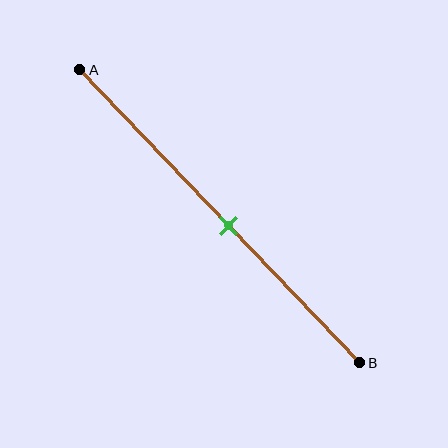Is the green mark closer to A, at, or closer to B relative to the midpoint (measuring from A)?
The green mark is closer to point B than the midpoint of segment AB.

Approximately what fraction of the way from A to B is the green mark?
The green mark is approximately 55% of the way from A to B.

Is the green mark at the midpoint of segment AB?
No, the mark is at about 55% from A, not at the 50% midpoint.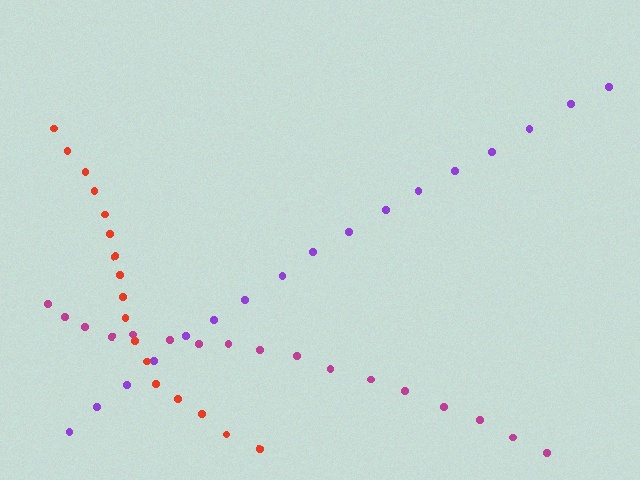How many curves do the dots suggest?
There are 3 distinct paths.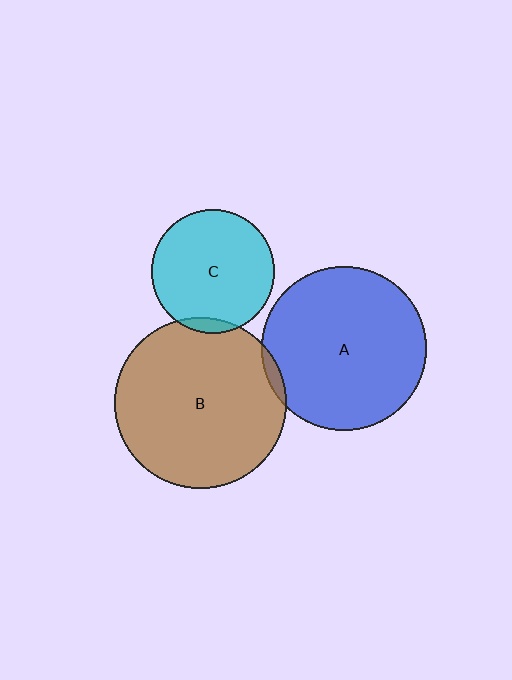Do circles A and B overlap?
Yes.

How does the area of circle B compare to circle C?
Approximately 1.9 times.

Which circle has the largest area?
Circle B (brown).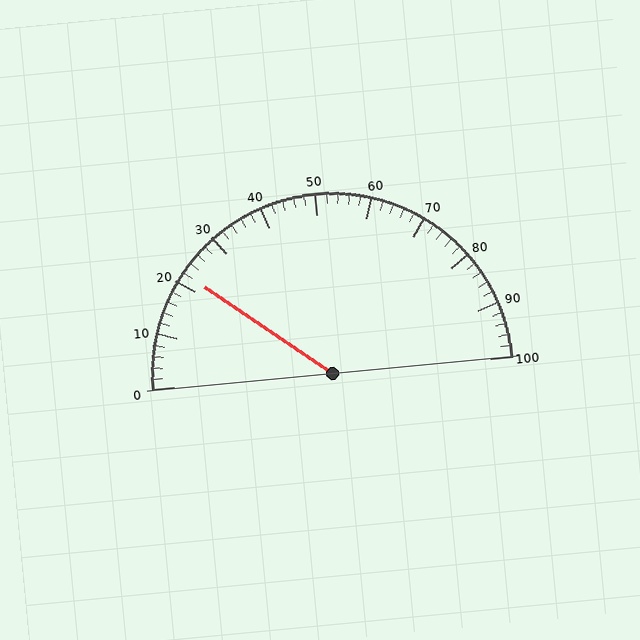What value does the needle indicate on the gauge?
The needle indicates approximately 22.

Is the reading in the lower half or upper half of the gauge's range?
The reading is in the lower half of the range (0 to 100).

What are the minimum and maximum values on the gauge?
The gauge ranges from 0 to 100.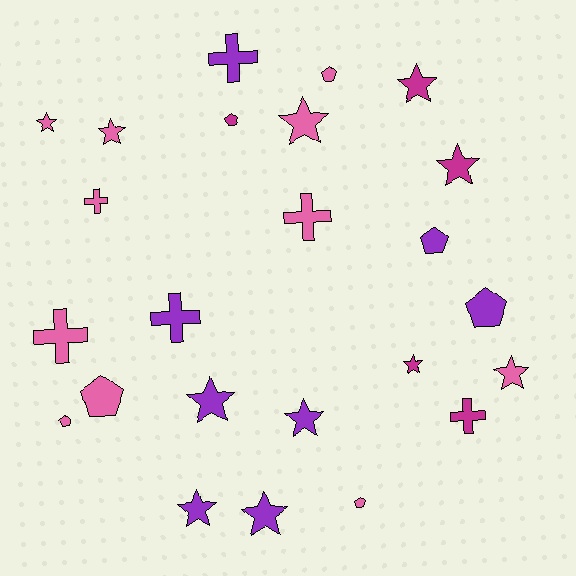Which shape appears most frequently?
Star, with 11 objects.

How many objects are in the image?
There are 24 objects.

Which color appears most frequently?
Pink, with 11 objects.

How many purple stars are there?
There are 4 purple stars.